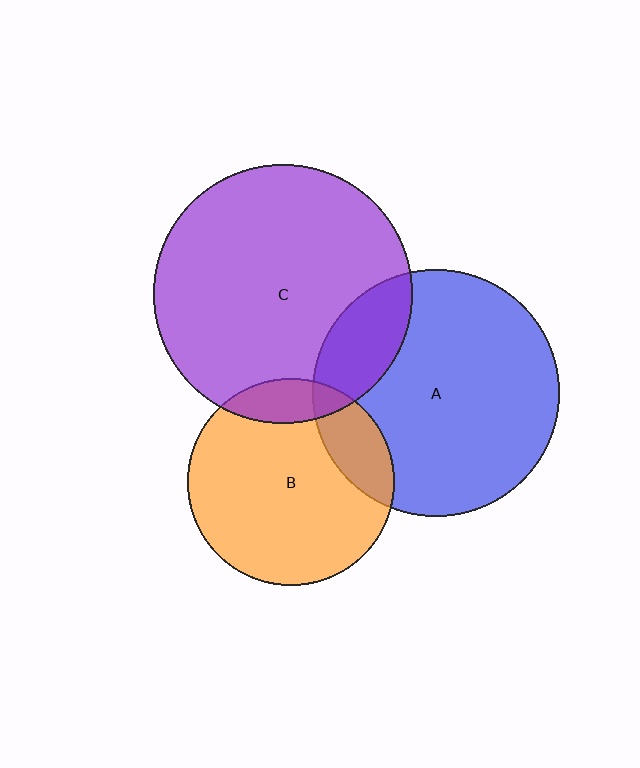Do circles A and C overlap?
Yes.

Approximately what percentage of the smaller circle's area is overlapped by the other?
Approximately 20%.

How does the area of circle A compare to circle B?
Approximately 1.4 times.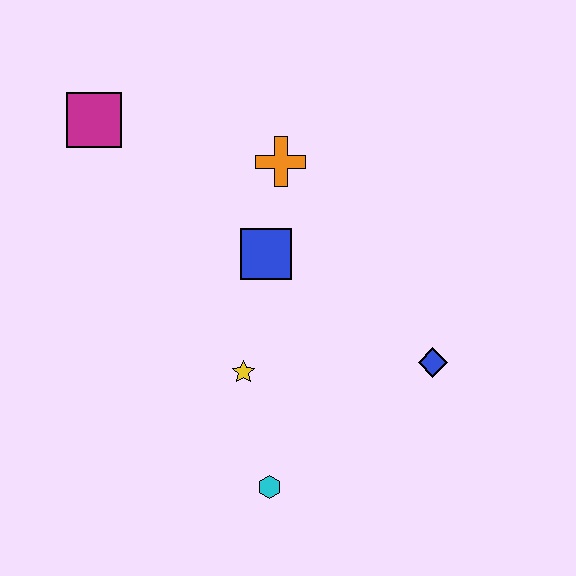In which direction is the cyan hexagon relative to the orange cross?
The cyan hexagon is below the orange cross.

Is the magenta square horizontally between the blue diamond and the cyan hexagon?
No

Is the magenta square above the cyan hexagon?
Yes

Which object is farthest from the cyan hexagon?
The magenta square is farthest from the cyan hexagon.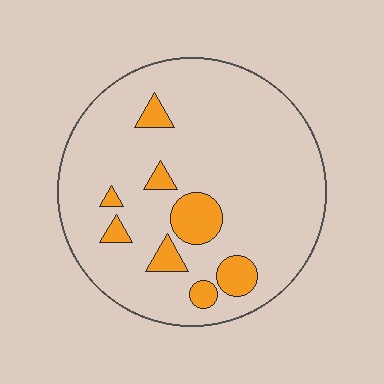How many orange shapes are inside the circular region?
8.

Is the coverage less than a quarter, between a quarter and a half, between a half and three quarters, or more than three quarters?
Less than a quarter.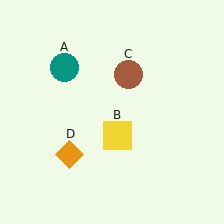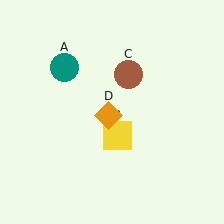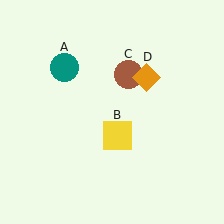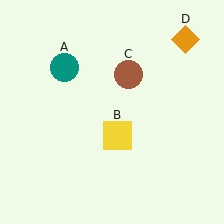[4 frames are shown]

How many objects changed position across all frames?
1 object changed position: orange diamond (object D).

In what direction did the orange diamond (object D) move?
The orange diamond (object D) moved up and to the right.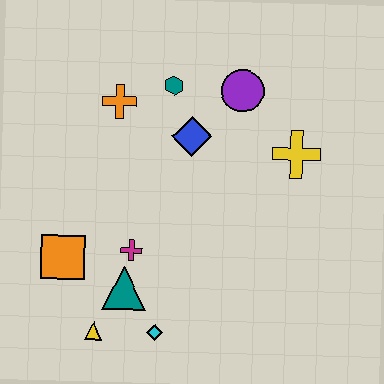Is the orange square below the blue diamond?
Yes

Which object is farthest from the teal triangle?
The purple circle is farthest from the teal triangle.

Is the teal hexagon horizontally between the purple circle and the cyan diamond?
Yes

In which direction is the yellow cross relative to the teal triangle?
The yellow cross is to the right of the teal triangle.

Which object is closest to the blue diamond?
The teal hexagon is closest to the blue diamond.